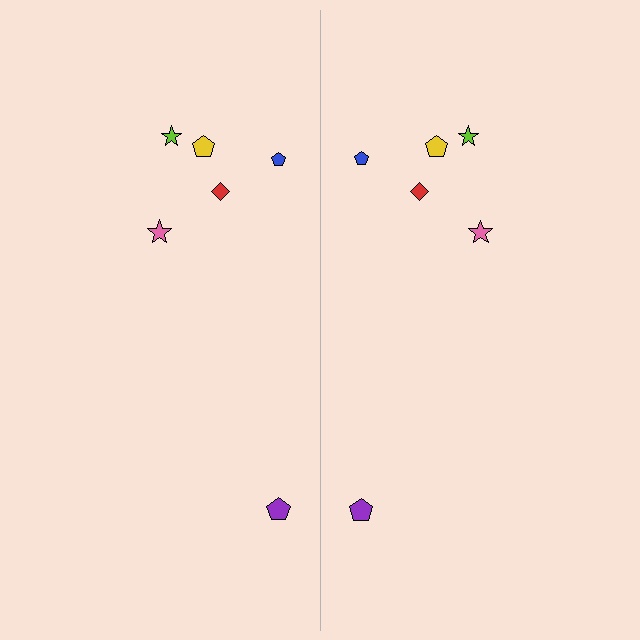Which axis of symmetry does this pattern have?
The pattern has a vertical axis of symmetry running through the center of the image.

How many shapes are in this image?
There are 12 shapes in this image.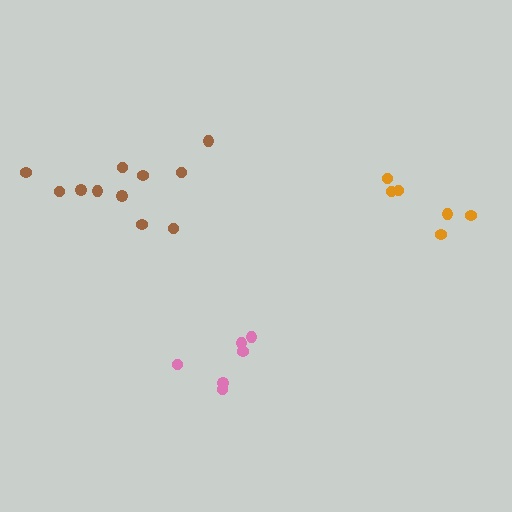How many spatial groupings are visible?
There are 3 spatial groupings.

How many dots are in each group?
Group 1: 6 dots, Group 2: 11 dots, Group 3: 6 dots (23 total).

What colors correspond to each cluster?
The clusters are colored: pink, brown, orange.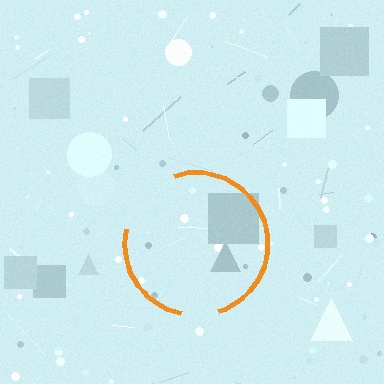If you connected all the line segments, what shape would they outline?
They would outline a circle.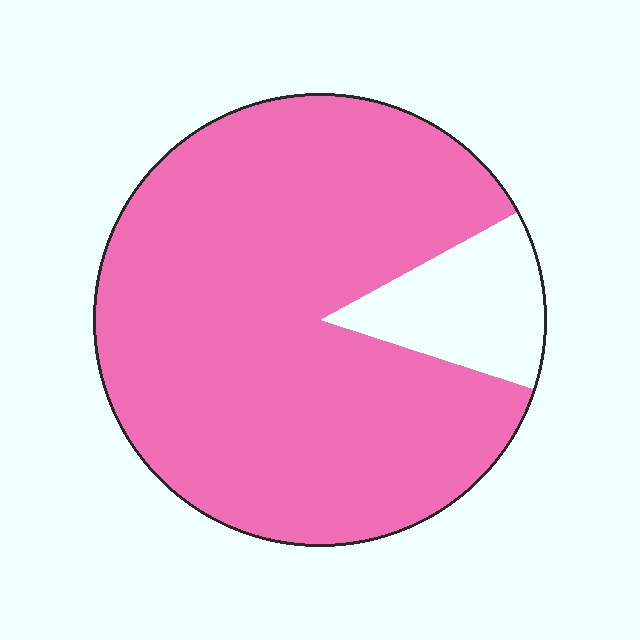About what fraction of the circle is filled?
About seven eighths (7/8).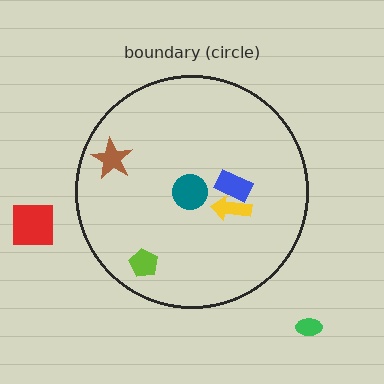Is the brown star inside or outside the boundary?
Inside.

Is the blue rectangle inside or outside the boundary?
Inside.